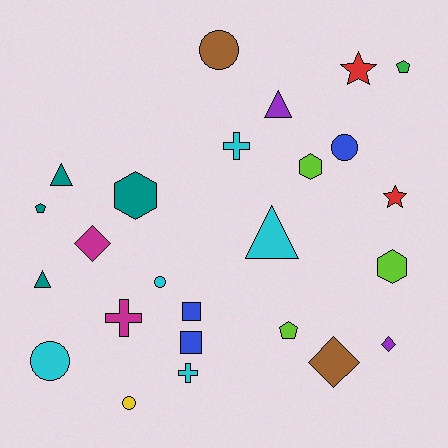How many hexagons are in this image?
There are 3 hexagons.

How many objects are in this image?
There are 25 objects.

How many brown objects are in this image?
There are 2 brown objects.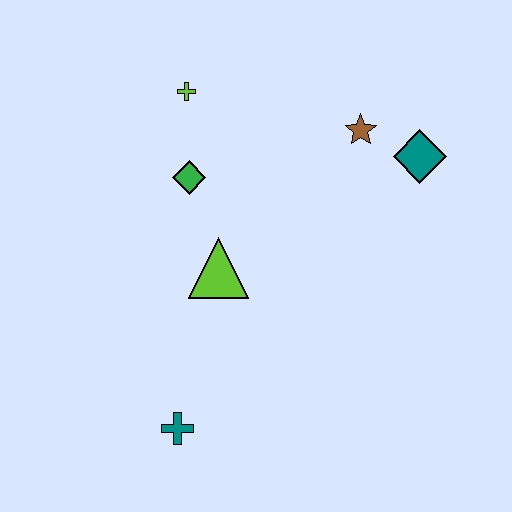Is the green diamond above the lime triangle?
Yes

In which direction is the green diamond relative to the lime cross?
The green diamond is below the lime cross.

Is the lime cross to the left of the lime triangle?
Yes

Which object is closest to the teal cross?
The lime triangle is closest to the teal cross.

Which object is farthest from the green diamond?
The teal cross is farthest from the green diamond.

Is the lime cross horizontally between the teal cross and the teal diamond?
Yes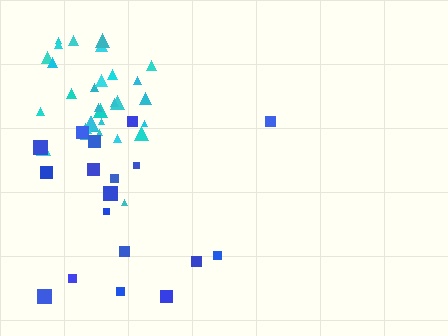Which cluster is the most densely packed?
Cyan.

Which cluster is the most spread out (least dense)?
Blue.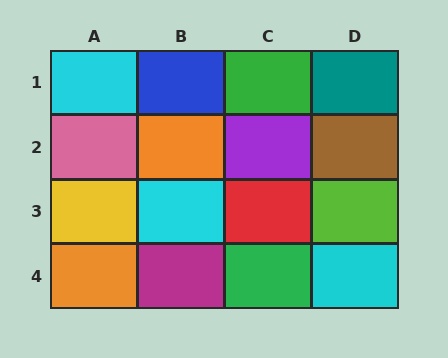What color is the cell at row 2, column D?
Brown.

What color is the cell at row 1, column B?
Blue.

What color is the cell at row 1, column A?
Cyan.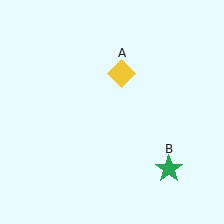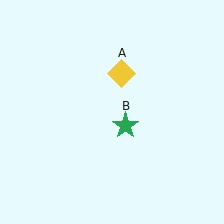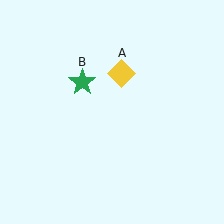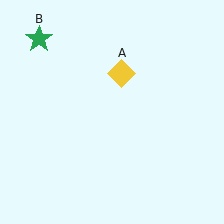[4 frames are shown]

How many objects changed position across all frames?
1 object changed position: green star (object B).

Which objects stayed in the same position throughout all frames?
Yellow diamond (object A) remained stationary.